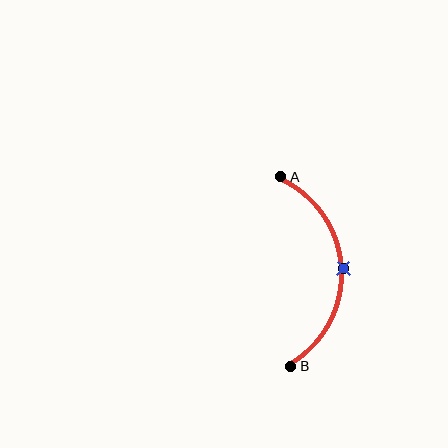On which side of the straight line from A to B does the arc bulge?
The arc bulges to the right of the straight line connecting A and B.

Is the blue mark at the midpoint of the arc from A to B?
Yes. The blue mark lies on the arc at equal arc-length from both A and B — it is the arc midpoint.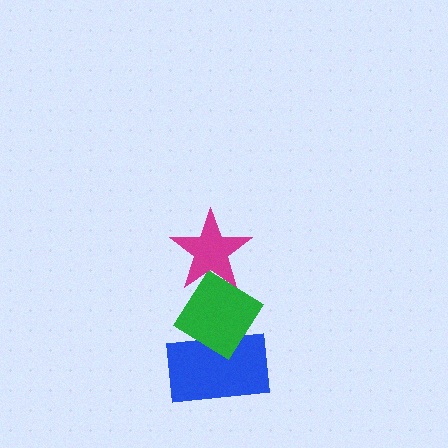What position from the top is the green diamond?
The green diamond is 2nd from the top.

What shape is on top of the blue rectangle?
The green diamond is on top of the blue rectangle.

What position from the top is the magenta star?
The magenta star is 1st from the top.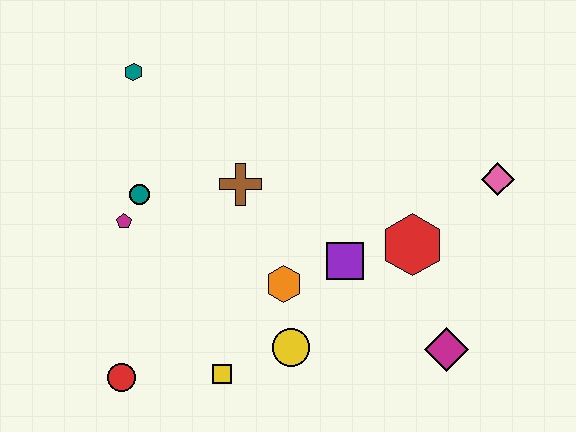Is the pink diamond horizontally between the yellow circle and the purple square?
No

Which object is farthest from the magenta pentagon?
The pink diamond is farthest from the magenta pentagon.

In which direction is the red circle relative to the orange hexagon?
The red circle is to the left of the orange hexagon.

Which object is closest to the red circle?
The yellow square is closest to the red circle.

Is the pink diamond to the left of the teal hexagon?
No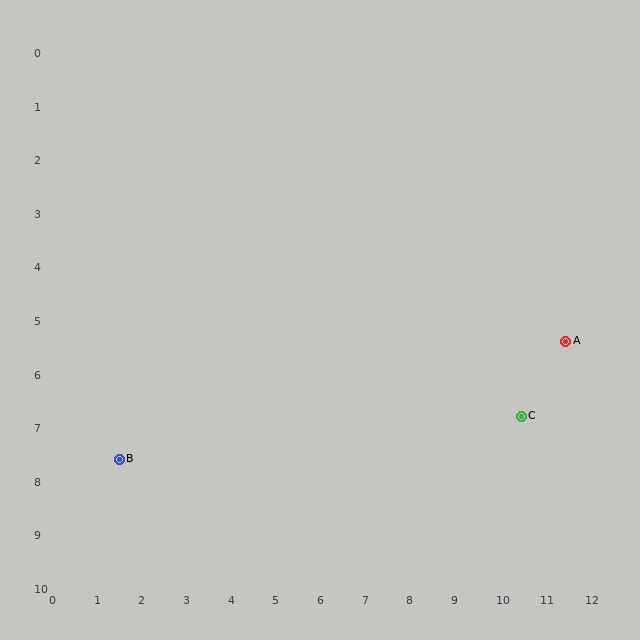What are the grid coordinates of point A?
Point A is at approximately (11.5, 5.4).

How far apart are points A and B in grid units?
Points A and B are about 10.2 grid units apart.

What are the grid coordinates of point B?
Point B is at approximately (1.5, 7.6).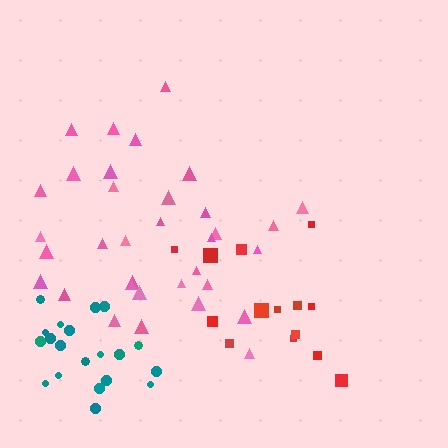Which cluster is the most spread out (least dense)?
Red.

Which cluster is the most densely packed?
Teal.